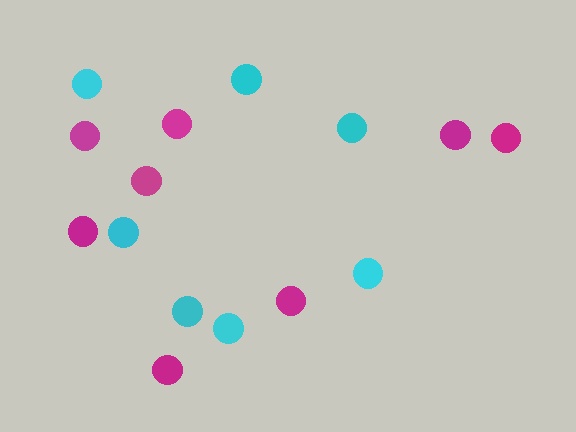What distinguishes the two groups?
There are 2 groups: one group of cyan circles (7) and one group of magenta circles (8).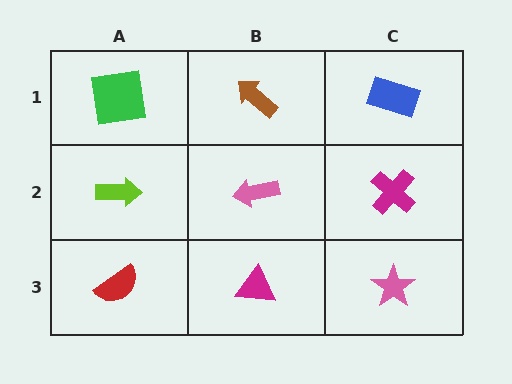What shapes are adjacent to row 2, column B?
A brown arrow (row 1, column B), a magenta triangle (row 3, column B), a lime arrow (row 2, column A), a magenta cross (row 2, column C).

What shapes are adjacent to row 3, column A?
A lime arrow (row 2, column A), a magenta triangle (row 3, column B).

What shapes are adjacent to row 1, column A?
A lime arrow (row 2, column A), a brown arrow (row 1, column B).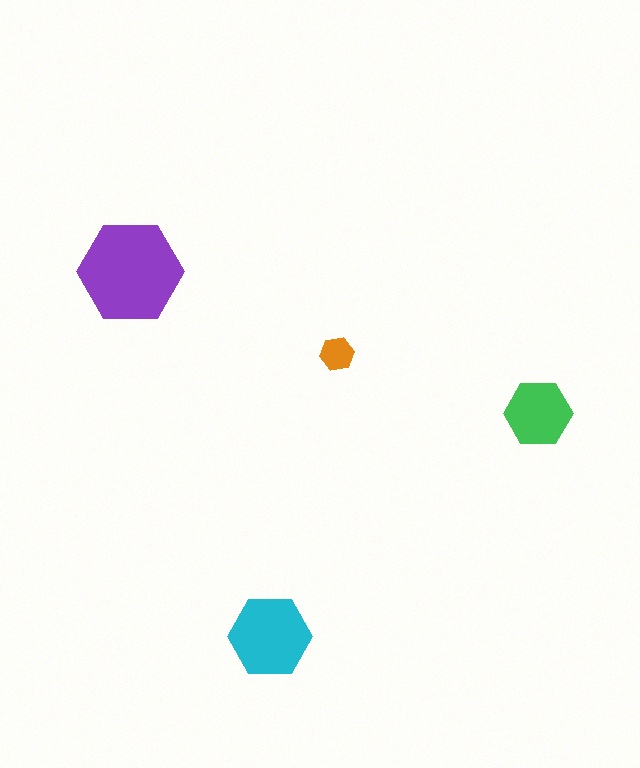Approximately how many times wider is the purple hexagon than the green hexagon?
About 1.5 times wider.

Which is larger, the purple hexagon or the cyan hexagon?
The purple one.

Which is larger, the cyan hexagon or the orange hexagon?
The cyan one.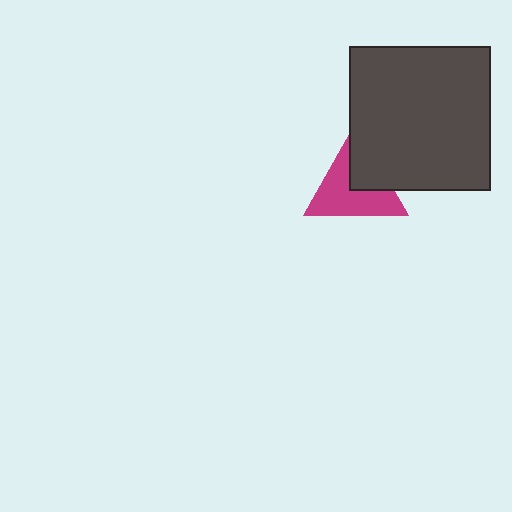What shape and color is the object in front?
The object in front is a dark gray rectangle.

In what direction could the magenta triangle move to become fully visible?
The magenta triangle could move toward the lower-left. That would shift it out from behind the dark gray rectangle entirely.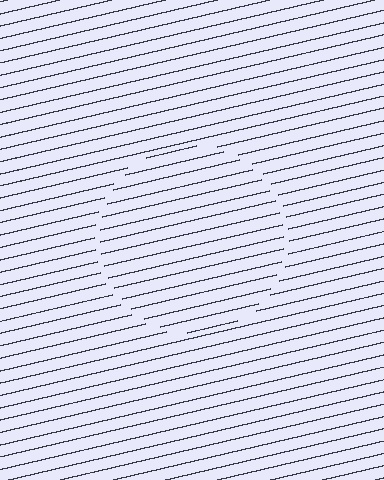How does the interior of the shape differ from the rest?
The interior of the shape contains the same grating, shifted by half a period — the contour is defined by the phase discontinuity where line-ends from the inner and outer gratings abut.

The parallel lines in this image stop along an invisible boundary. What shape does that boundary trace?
An illusory circle. The interior of the shape contains the same grating, shifted by half a period — the contour is defined by the phase discontinuity where line-ends from the inner and outer gratings abut.